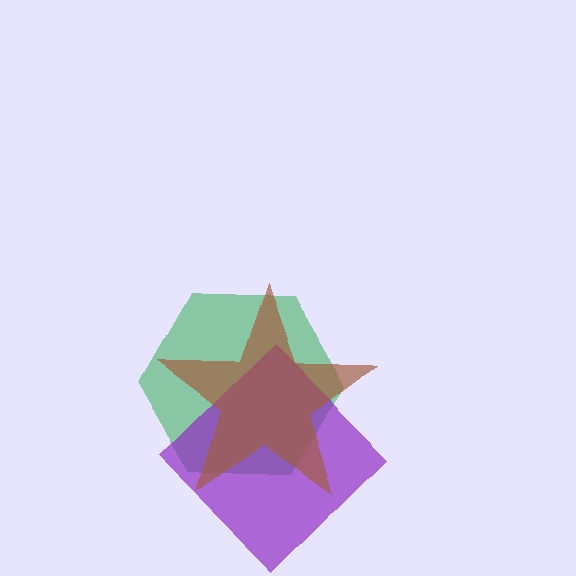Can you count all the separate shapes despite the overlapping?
Yes, there are 3 separate shapes.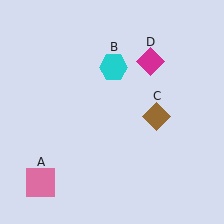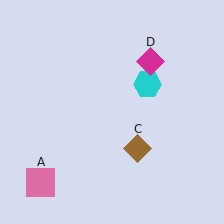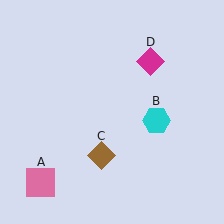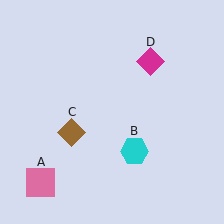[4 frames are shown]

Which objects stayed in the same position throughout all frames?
Pink square (object A) and magenta diamond (object D) remained stationary.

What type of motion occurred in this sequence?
The cyan hexagon (object B), brown diamond (object C) rotated clockwise around the center of the scene.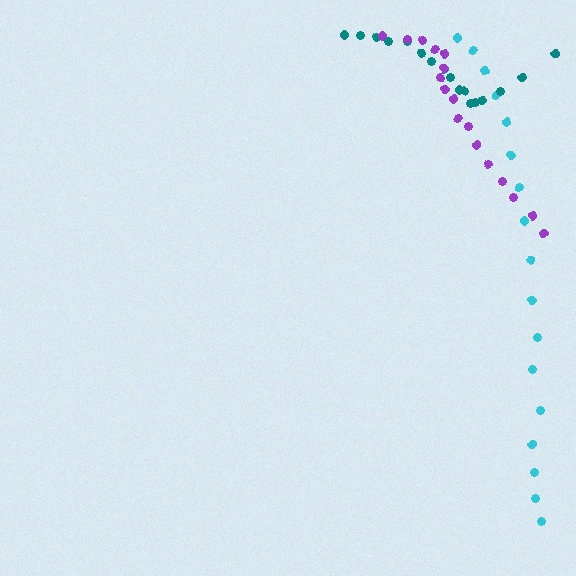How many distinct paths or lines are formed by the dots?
There are 3 distinct paths.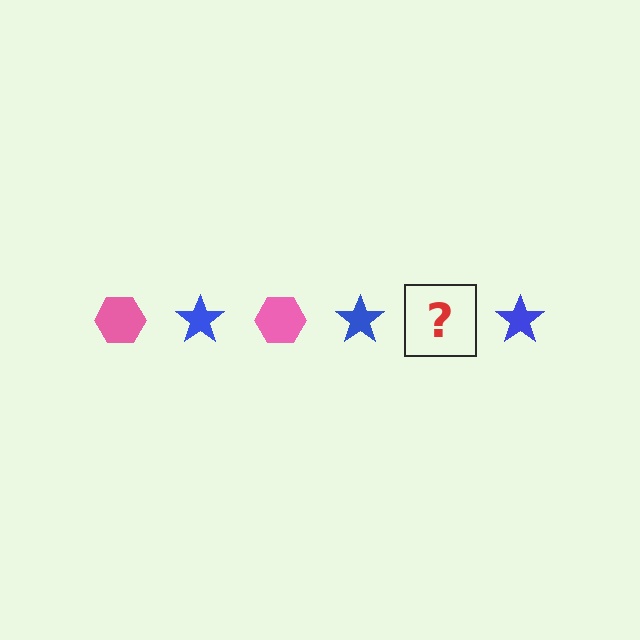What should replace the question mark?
The question mark should be replaced with a pink hexagon.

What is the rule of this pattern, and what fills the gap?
The rule is that the pattern alternates between pink hexagon and blue star. The gap should be filled with a pink hexagon.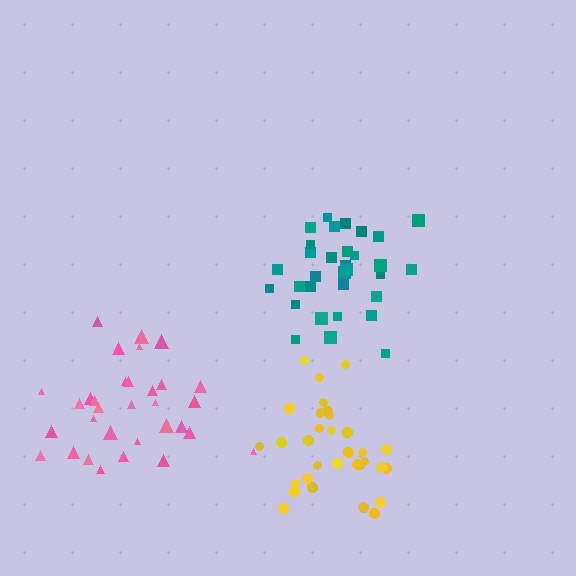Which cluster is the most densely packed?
Yellow.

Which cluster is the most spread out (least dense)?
Pink.